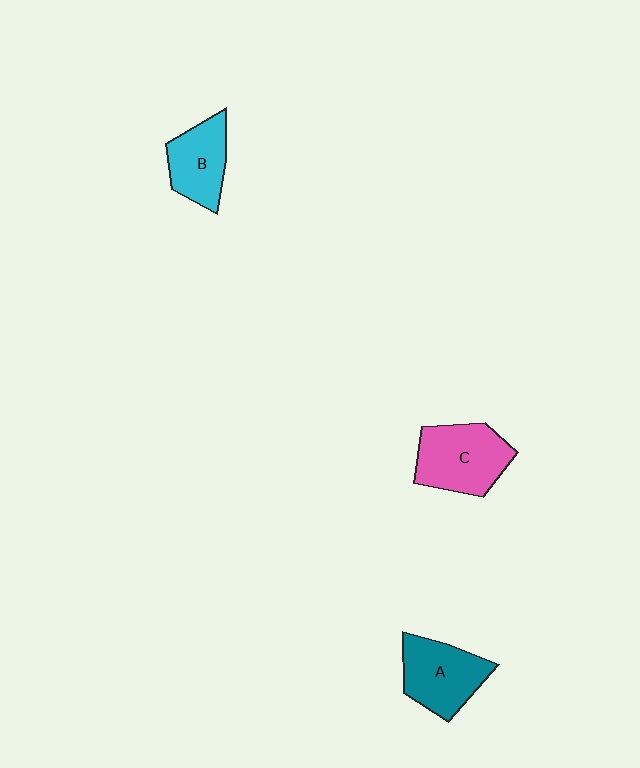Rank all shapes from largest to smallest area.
From largest to smallest: C (pink), A (teal), B (cyan).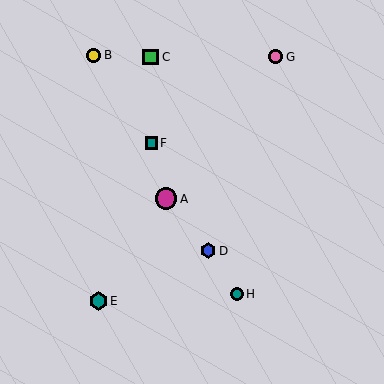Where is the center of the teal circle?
The center of the teal circle is at (237, 294).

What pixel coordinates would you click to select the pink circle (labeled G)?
Click at (276, 57) to select the pink circle G.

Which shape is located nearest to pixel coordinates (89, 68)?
The yellow circle (labeled B) at (94, 55) is nearest to that location.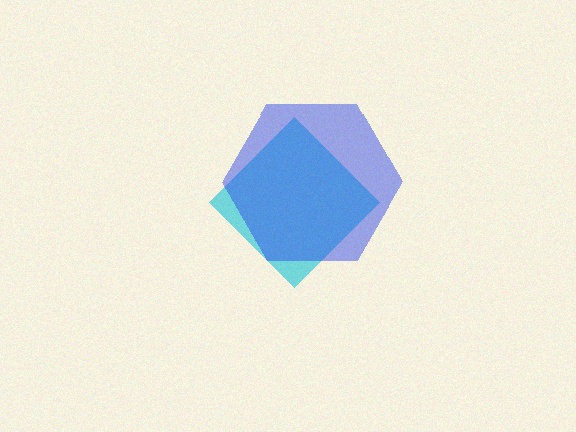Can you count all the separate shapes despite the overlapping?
Yes, there are 2 separate shapes.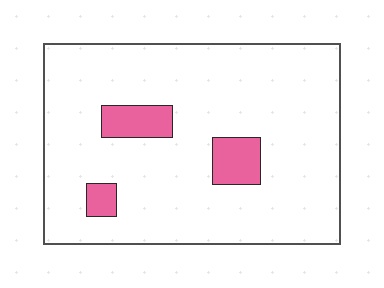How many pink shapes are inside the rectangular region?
3.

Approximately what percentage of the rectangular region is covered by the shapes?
Approximately 10%.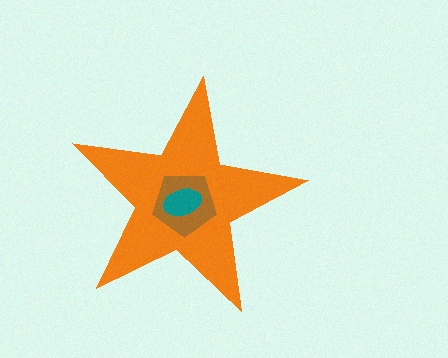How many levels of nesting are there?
3.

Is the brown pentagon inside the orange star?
Yes.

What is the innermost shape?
The teal ellipse.